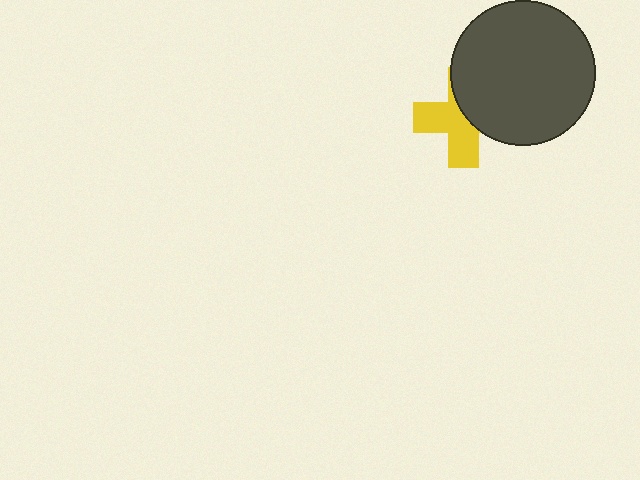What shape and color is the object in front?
The object in front is a dark gray circle.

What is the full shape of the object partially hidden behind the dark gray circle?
The partially hidden object is a yellow cross.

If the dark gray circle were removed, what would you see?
You would see the complete yellow cross.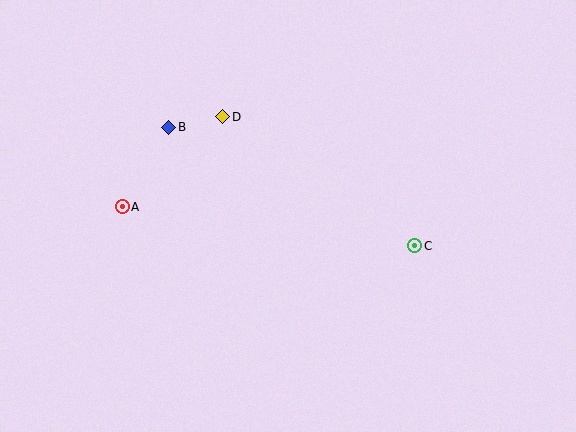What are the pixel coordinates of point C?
Point C is at (415, 246).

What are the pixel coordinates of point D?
Point D is at (223, 117).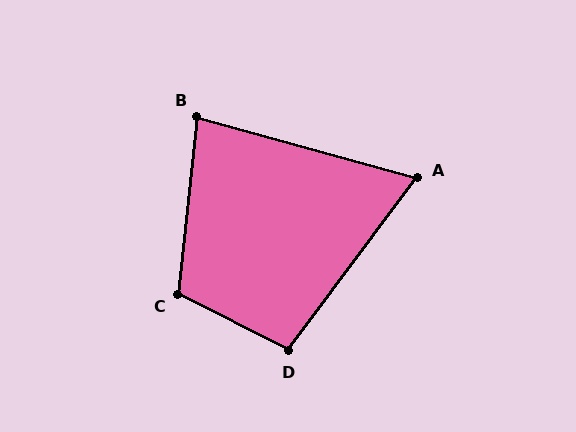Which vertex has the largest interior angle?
C, at approximately 111 degrees.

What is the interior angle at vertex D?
Approximately 99 degrees (obtuse).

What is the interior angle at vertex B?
Approximately 81 degrees (acute).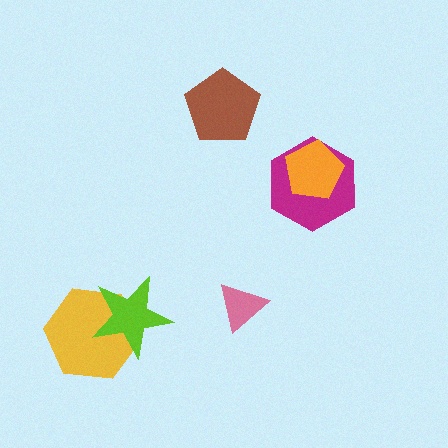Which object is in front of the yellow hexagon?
The lime star is in front of the yellow hexagon.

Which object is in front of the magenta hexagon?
The orange pentagon is in front of the magenta hexagon.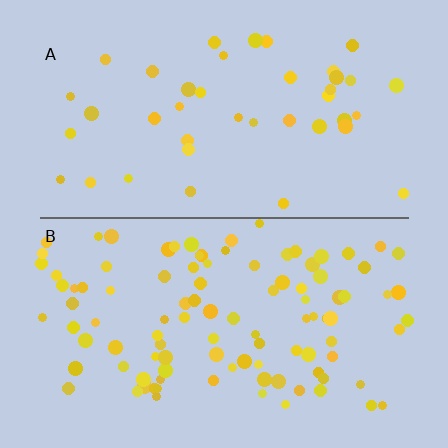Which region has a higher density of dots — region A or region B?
B (the bottom).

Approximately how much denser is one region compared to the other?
Approximately 2.5× — region B over region A.